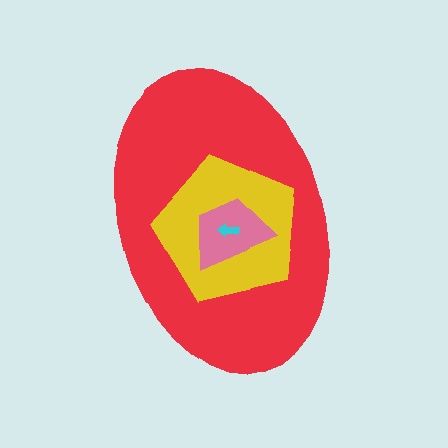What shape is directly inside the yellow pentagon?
The pink trapezoid.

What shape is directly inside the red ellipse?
The yellow pentagon.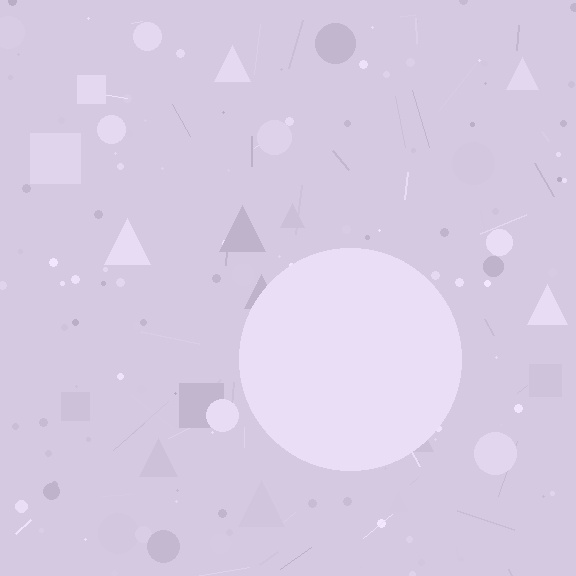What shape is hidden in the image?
A circle is hidden in the image.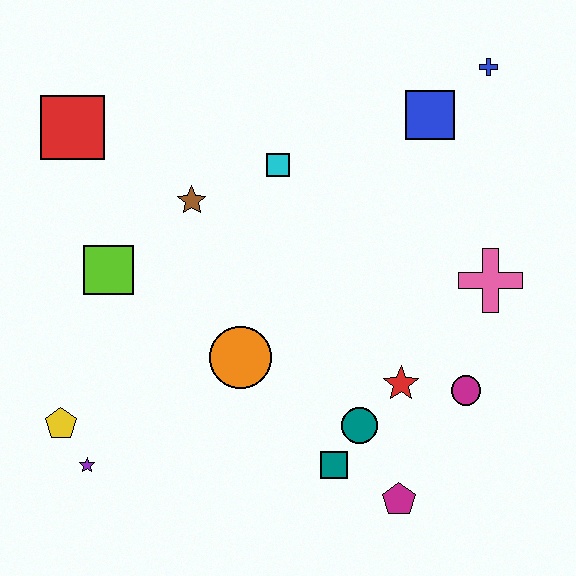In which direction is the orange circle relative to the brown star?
The orange circle is below the brown star.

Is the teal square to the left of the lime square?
No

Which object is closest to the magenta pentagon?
The teal square is closest to the magenta pentagon.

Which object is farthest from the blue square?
The purple star is farthest from the blue square.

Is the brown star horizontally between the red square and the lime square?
No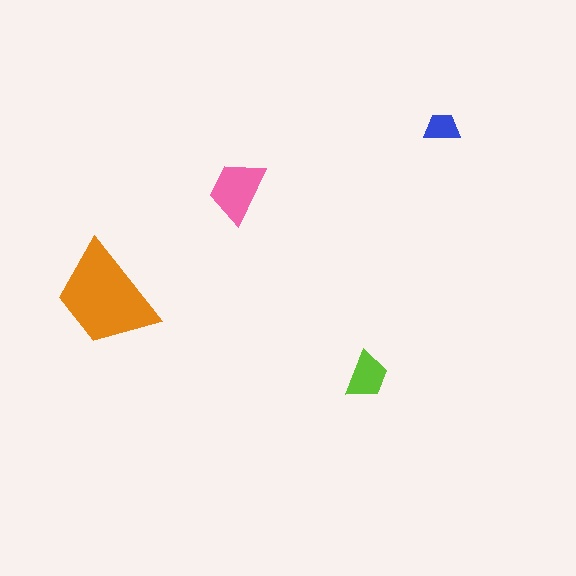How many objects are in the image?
There are 4 objects in the image.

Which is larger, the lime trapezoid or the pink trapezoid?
The pink one.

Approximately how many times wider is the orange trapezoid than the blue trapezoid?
About 3 times wider.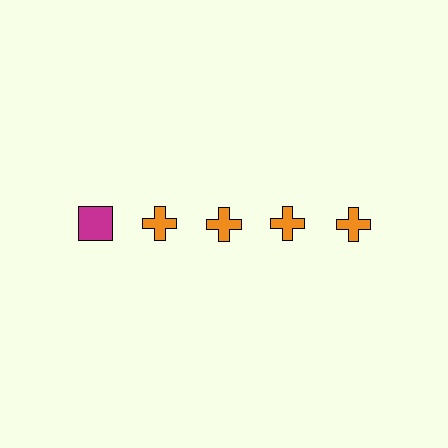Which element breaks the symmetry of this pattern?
The magenta square in the top row, leftmost column breaks the symmetry. All other shapes are orange crosses.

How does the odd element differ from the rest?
It differs in both color (magenta instead of orange) and shape (square instead of cross).